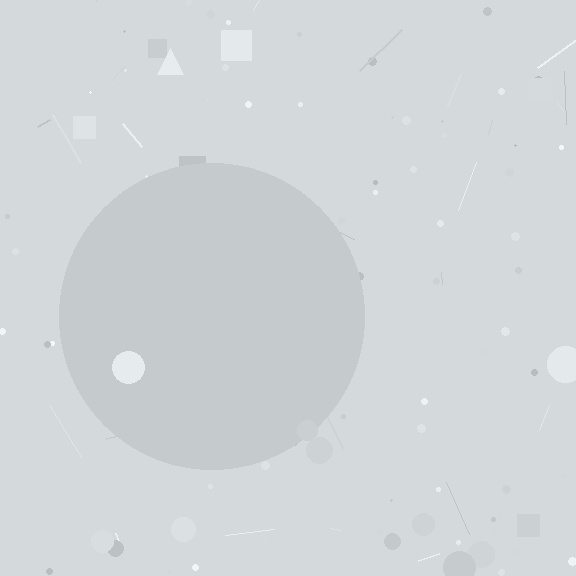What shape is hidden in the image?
A circle is hidden in the image.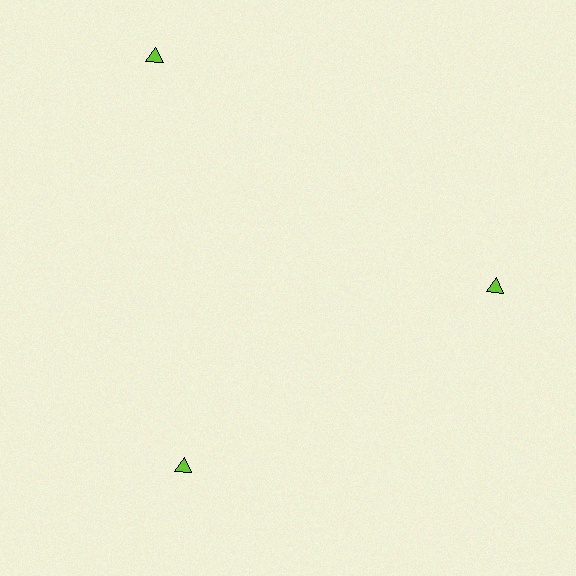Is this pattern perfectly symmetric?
No. The 3 lime triangles are arranged in a ring, but one element near the 11 o'clock position is pushed outward from the center, breaking the 3-fold rotational symmetry.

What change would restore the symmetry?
The symmetry would be restored by moving it inward, back onto the ring so that all 3 triangles sit at equal angles and equal distance from the center.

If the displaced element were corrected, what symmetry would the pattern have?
It would have 3-fold rotational symmetry — the pattern would map onto itself every 120 degrees.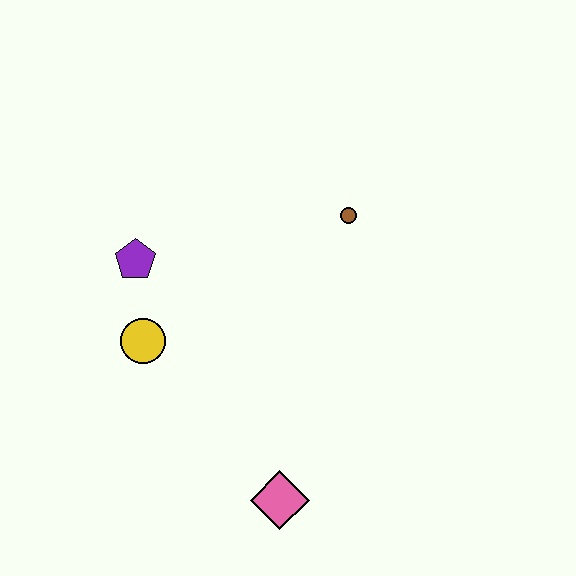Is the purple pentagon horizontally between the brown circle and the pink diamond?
No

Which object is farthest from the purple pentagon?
The pink diamond is farthest from the purple pentagon.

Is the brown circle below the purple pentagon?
No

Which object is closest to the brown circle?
The purple pentagon is closest to the brown circle.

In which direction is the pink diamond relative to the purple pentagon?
The pink diamond is below the purple pentagon.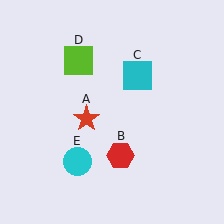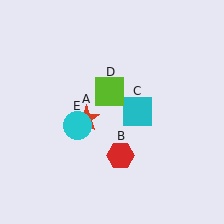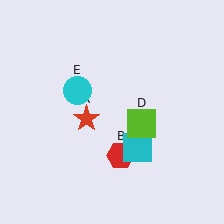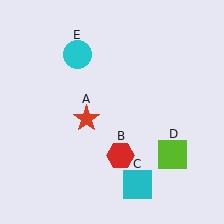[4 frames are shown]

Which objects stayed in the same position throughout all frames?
Red star (object A) and red hexagon (object B) remained stationary.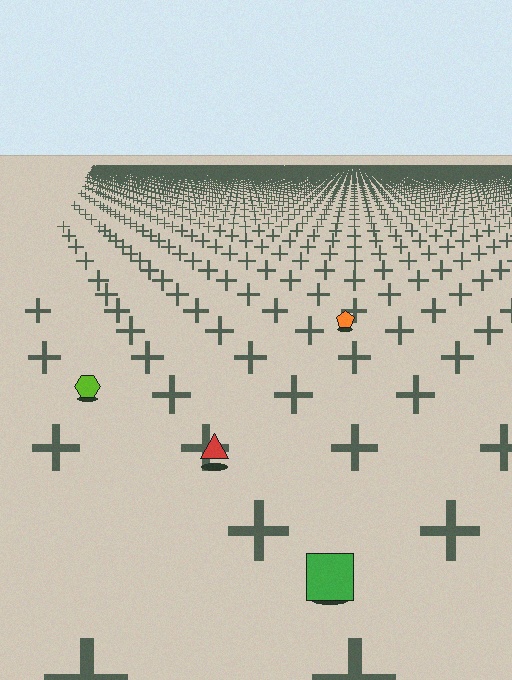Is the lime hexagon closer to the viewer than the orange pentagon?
Yes. The lime hexagon is closer — you can tell from the texture gradient: the ground texture is coarser near it.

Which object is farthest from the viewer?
The orange pentagon is farthest from the viewer. It appears smaller and the ground texture around it is denser.